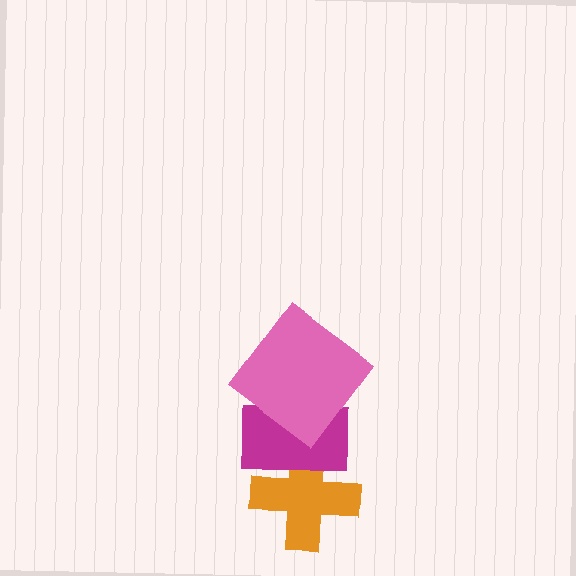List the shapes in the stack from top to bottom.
From top to bottom: the pink diamond, the magenta rectangle, the orange cross.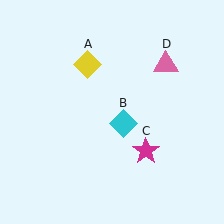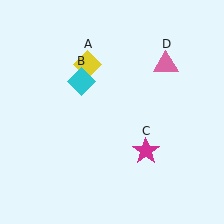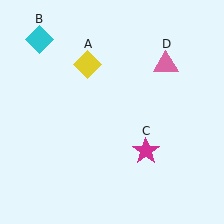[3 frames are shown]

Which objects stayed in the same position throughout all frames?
Yellow diamond (object A) and magenta star (object C) and pink triangle (object D) remained stationary.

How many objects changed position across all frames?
1 object changed position: cyan diamond (object B).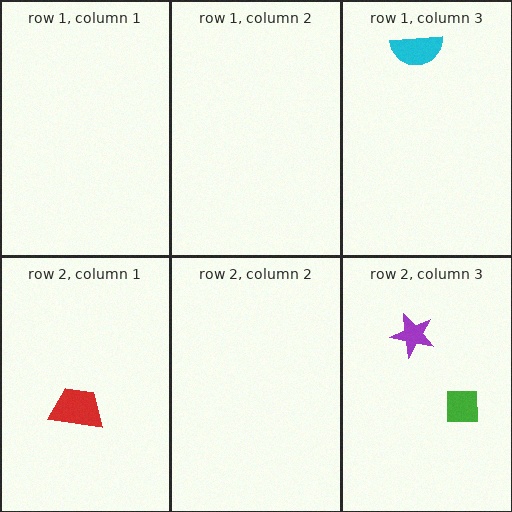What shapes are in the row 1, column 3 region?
The cyan semicircle.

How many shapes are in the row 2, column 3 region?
2.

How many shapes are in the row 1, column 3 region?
1.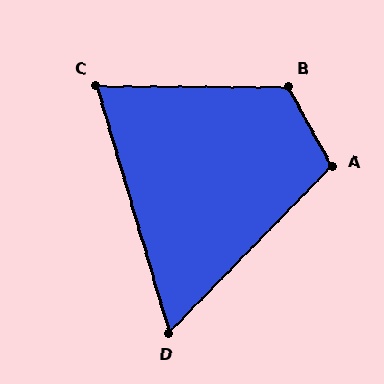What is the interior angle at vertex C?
Approximately 73 degrees (acute).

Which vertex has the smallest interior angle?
D, at approximately 61 degrees.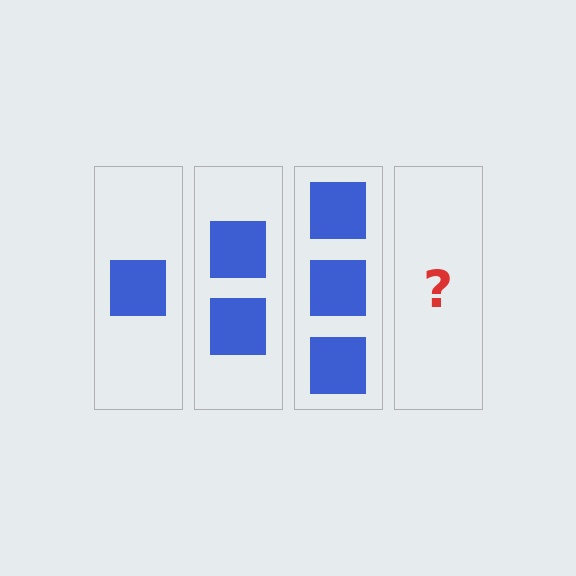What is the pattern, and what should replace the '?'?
The pattern is that each step adds one more square. The '?' should be 4 squares.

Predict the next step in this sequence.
The next step is 4 squares.